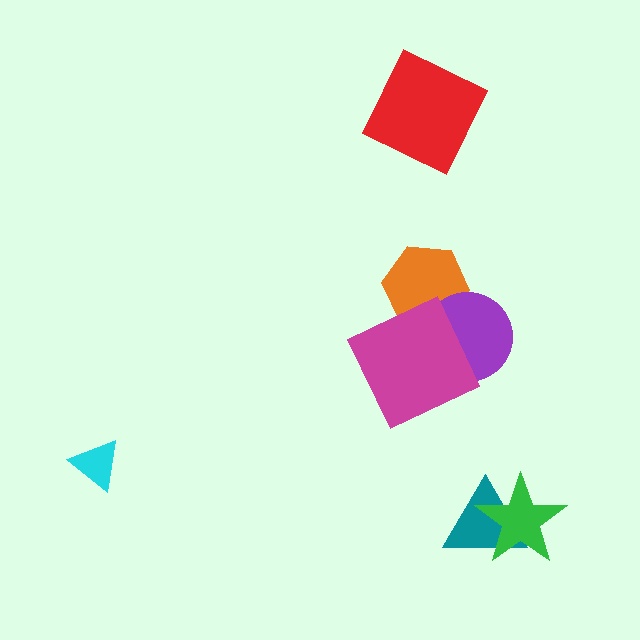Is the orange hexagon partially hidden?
Yes, it is partially covered by another shape.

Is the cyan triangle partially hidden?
No, no other shape covers it.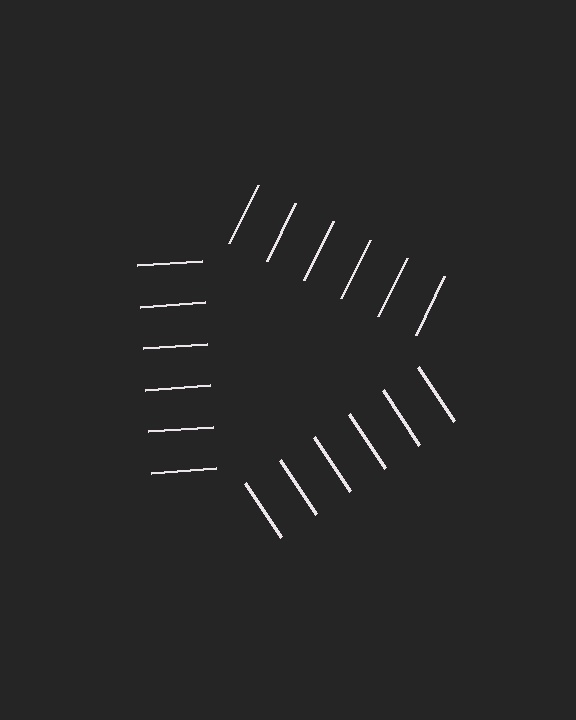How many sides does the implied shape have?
3 sides — the line-ends trace a triangle.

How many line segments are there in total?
18 — 6 along each of the 3 edges.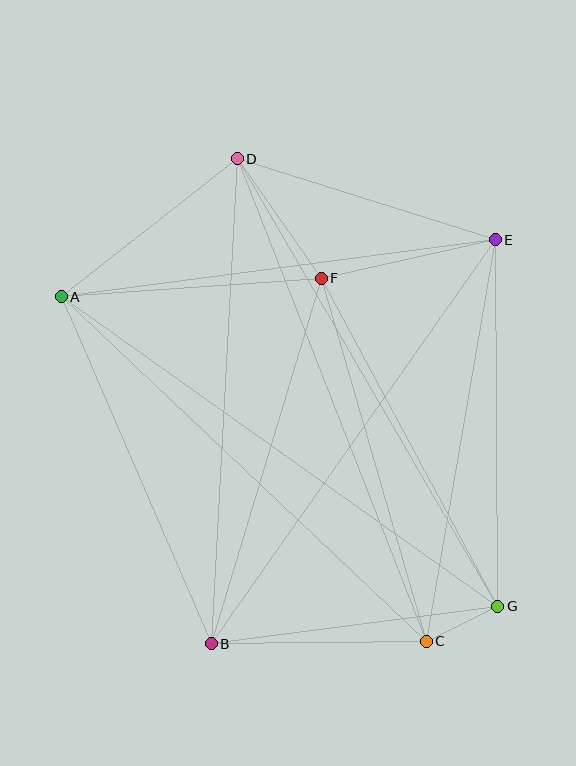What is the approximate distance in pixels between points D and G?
The distance between D and G is approximately 518 pixels.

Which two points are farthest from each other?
Points A and G are farthest from each other.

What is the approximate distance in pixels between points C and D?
The distance between C and D is approximately 518 pixels.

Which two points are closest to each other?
Points C and G are closest to each other.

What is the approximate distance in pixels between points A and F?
The distance between A and F is approximately 261 pixels.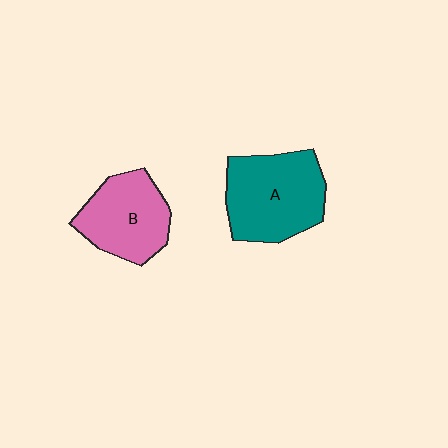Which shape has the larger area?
Shape A (teal).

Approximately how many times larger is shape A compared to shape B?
Approximately 1.2 times.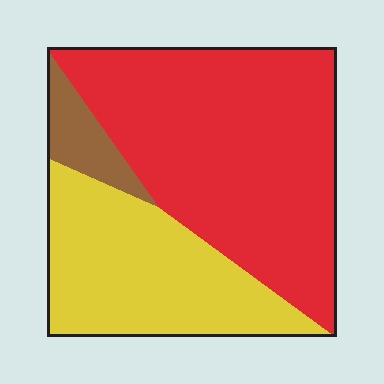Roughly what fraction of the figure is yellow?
Yellow takes up about one third (1/3) of the figure.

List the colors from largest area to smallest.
From largest to smallest: red, yellow, brown.